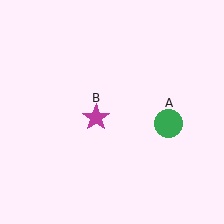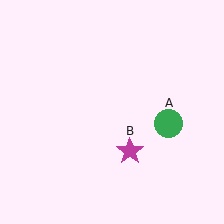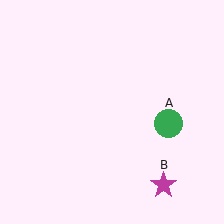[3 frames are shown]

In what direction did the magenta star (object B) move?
The magenta star (object B) moved down and to the right.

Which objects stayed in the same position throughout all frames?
Green circle (object A) remained stationary.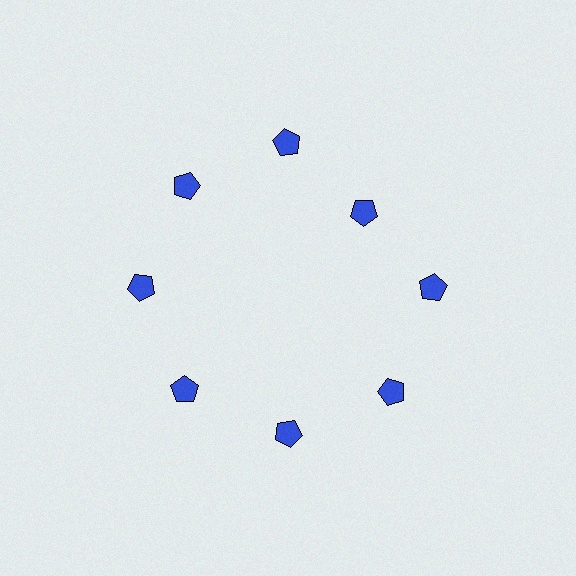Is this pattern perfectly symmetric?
No. The 8 blue pentagons are arranged in a ring, but one element near the 2 o'clock position is pulled inward toward the center, breaking the 8-fold rotational symmetry.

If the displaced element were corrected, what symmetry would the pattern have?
It would have 8-fold rotational symmetry — the pattern would map onto itself every 45 degrees.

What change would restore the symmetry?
The symmetry would be restored by moving it outward, back onto the ring so that all 8 pentagons sit at equal angles and equal distance from the center.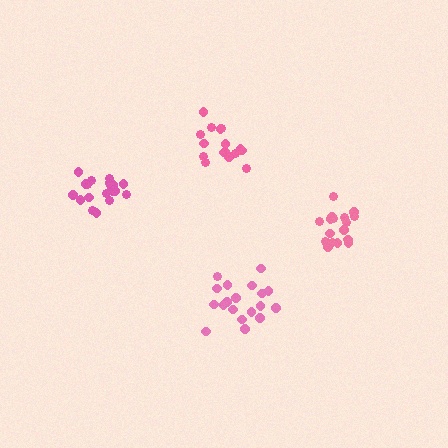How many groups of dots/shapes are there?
There are 4 groups.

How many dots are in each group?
Group 1: 19 dots, Group 2: 16 dots, Group 3: 19 dots, Group 4: 17 dots (71 total).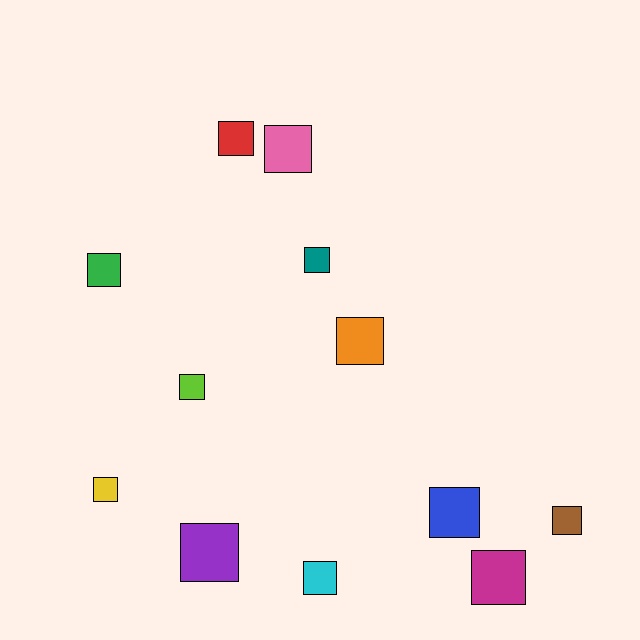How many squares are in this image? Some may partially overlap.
There are 12 squares.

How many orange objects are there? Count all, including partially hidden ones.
There is 1 orange object.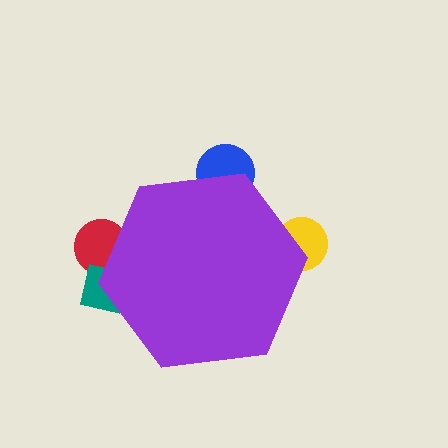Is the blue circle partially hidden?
Yes, the blue circle is partially hidden behind the purple hexagon.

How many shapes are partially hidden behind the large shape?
4 shapes are partially hidden.